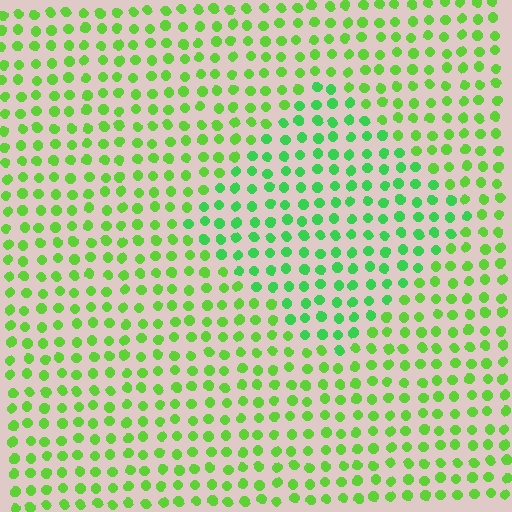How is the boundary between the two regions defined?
The boundary is defined purely by a slight shift in hue (about 25 degrees). Spacing, size, and orientation are identical on both sides.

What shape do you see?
I see a diamond.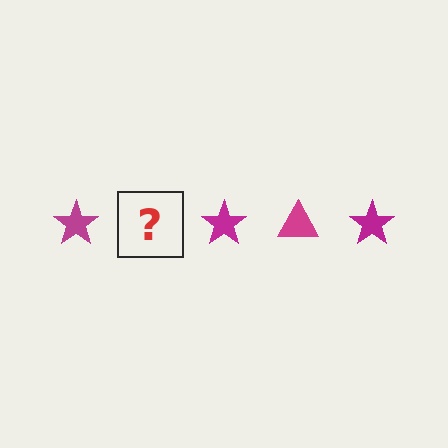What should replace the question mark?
The question mark should be replaced with a magenta triangle.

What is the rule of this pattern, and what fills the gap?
The rule is that the pattern cycles through star, triangle shapes in magenta. The gap should be filled with a magenta triangle.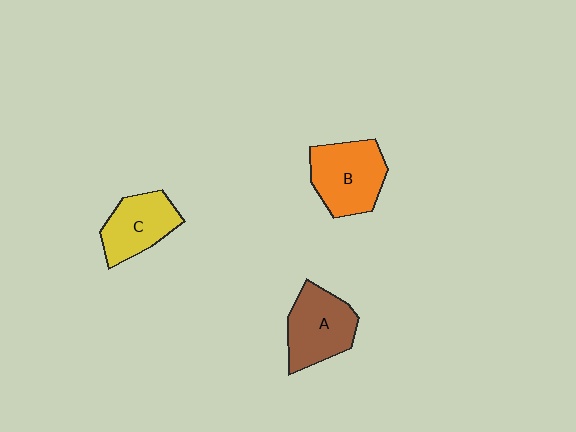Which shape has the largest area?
Shape B (orange).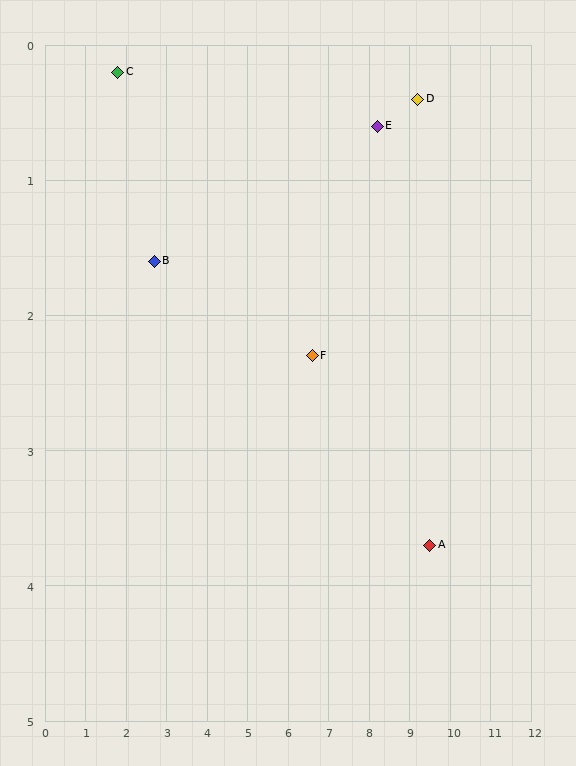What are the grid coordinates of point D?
Point D is at approximately (9.2, 0.4).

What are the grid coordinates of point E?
Point E is at approximately (8.2, 0.6).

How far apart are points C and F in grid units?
Points C and F are about 5.2 grid units apart.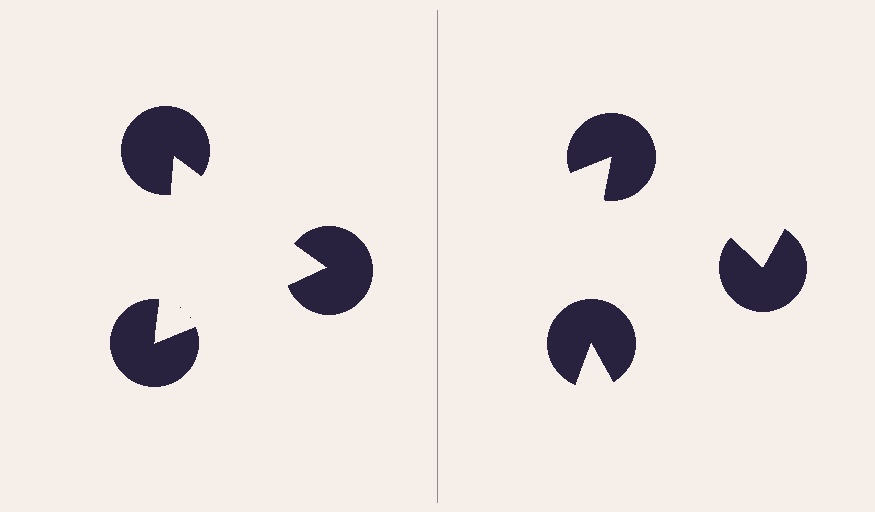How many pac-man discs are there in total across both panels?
6 — 3 on each side.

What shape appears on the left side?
An illusory triangle.